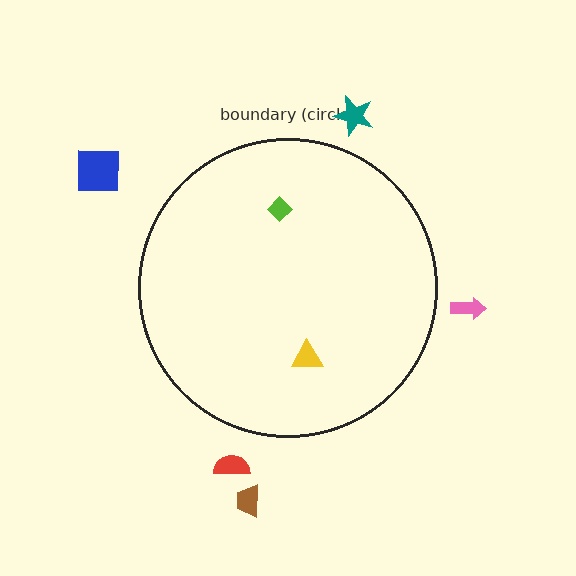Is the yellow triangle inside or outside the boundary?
Inside.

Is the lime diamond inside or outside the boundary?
Inside.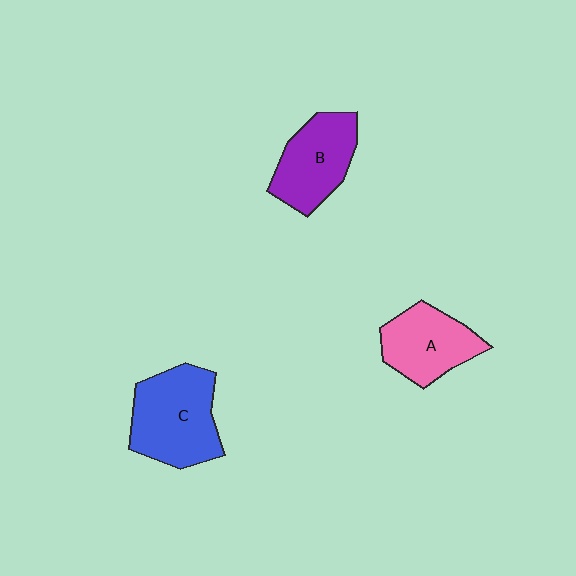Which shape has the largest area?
Shape C (blue).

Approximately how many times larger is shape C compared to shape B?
Approximately 1.2 times.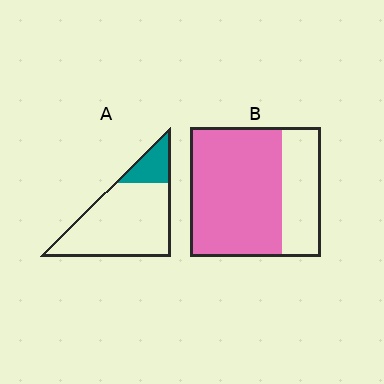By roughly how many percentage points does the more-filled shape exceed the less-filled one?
By roughly 50 percentage points (B over A).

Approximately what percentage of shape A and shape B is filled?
A is approximately 20% and B is approximately 70%.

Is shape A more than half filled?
No.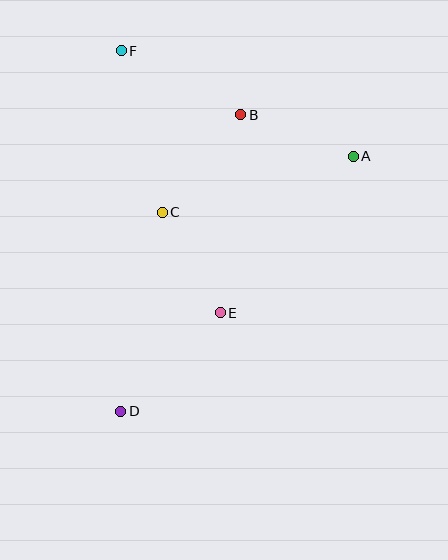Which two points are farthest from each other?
Points D and F are farthest from each other.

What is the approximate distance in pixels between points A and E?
The distance between A and E is approximately 206 pixels.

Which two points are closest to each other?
Points C and E are closest to each other.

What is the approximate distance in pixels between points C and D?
The distance between C and D is approximately 203 pixels.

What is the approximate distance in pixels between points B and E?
The distance between B and E is approximately 199 pixels.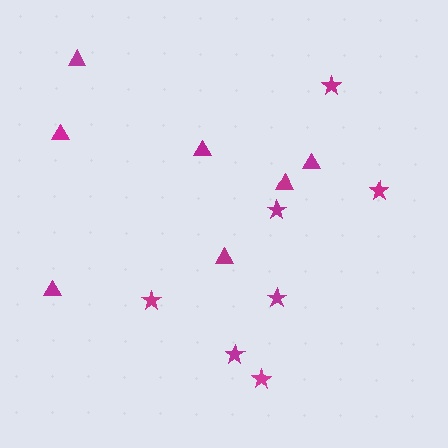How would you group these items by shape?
There are 2 groups: one group of triangles (7) and one group of stars (7).